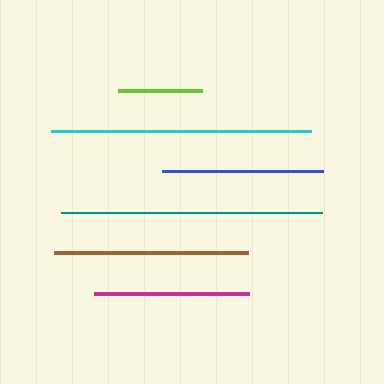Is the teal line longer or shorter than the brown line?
The teal line is longer than the brown line.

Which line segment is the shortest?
The lime line is the shortest at approximately 84 pixels.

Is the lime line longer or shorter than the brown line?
The brown line is longer than the lime line.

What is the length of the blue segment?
The blue segment is approximately 161 pixels long.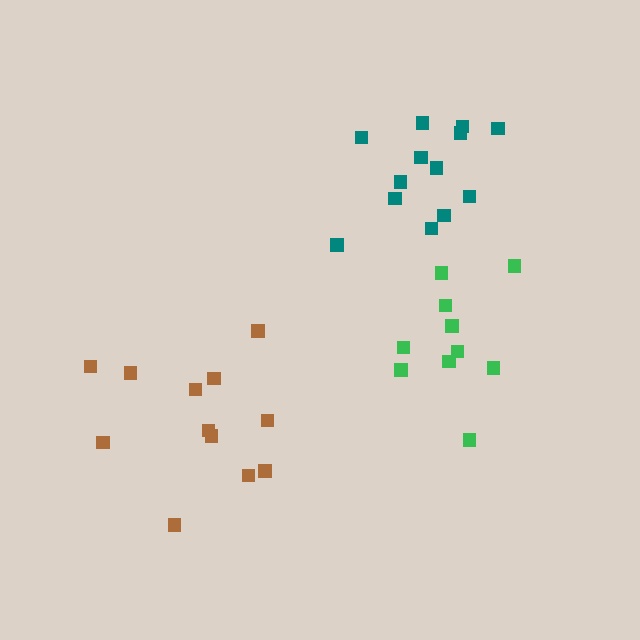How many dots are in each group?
Group 1: 10 dots, Group 2: 12 dots, Group 3: 13 dots (35 total).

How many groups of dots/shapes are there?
There are 3 groups.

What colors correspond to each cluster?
The clusters are colored: green, brown, teal.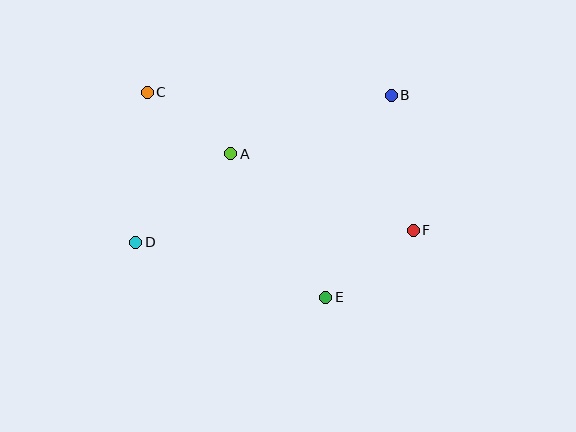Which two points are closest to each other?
Points A and C are closest to each other.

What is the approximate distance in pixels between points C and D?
The distance between C and D is approximately 151 pixels.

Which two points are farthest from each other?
Points C and F are farthest from each other.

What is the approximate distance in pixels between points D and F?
The distance between D and F is approximately 278 pixels.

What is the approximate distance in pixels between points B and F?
The distance between B and F is approximately 137 pixels.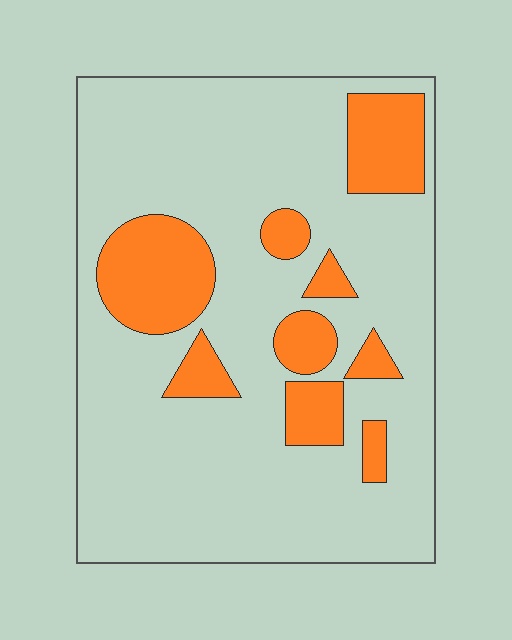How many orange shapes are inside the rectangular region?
9.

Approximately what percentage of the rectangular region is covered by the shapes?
Approximately 20%.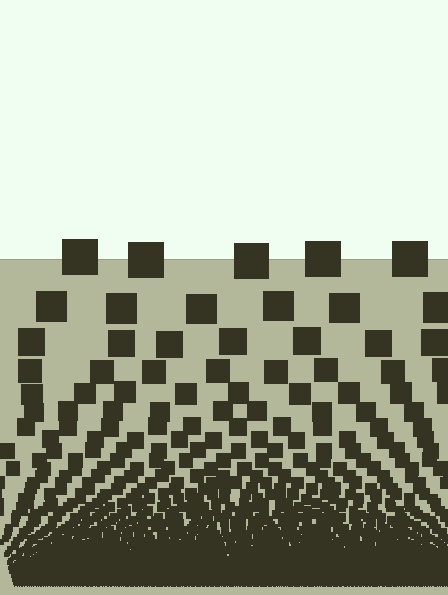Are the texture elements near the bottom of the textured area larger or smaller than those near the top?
Smaller. The gradient is inverted — elements near the bottom are smaller and denser.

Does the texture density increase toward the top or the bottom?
Density increases toward the bottom.